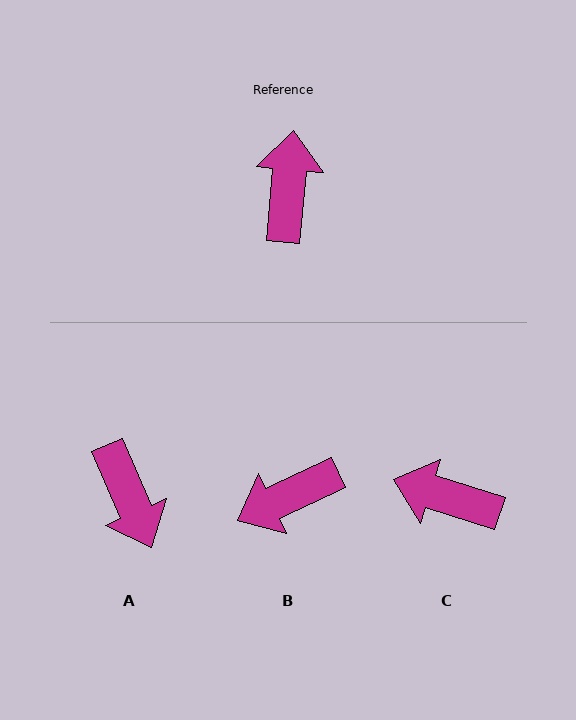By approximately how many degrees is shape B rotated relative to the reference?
Approximately 120 degrees counter-clockwise.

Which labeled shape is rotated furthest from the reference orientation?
A, about 151 degrees away.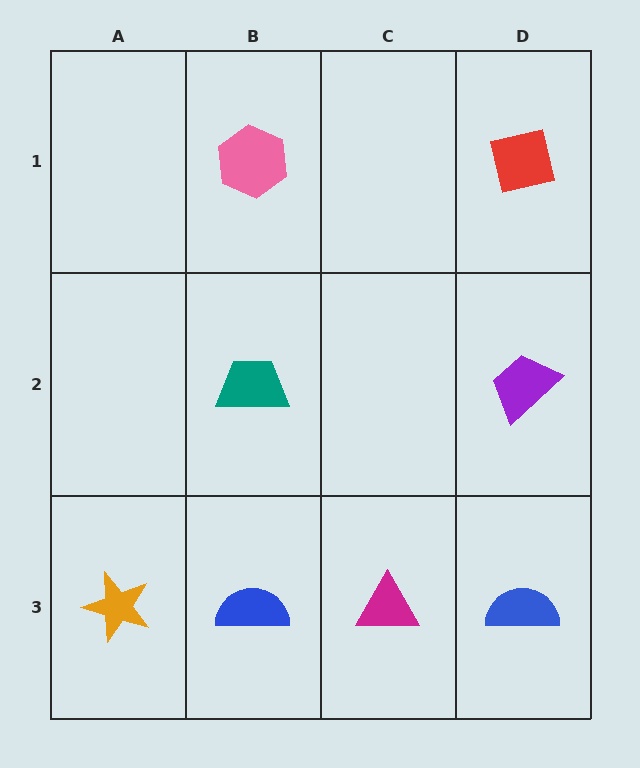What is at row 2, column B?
A teal trapezoid.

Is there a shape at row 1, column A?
No, that cell is empty.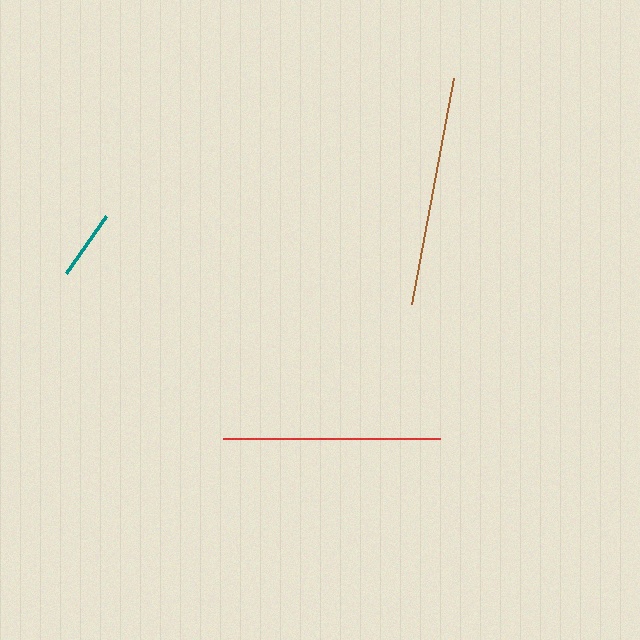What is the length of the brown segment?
The brown segment is approximately 230 pixels long.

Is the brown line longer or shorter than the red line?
The brown line is longer than the red line.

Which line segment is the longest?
The brown line is the longest at approximately 230 pixels.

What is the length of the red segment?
The red segment is approximately 218 pixels long.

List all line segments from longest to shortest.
From longest to shortest: brown, red, teal.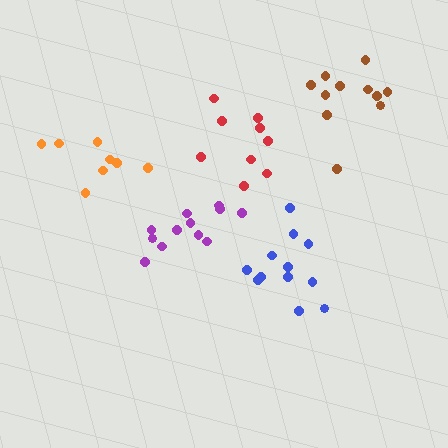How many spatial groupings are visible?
There are 5 spatial groupings.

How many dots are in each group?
Group 1: 8 dots, Group 2: 12 dots, Group 3: 12 dots, Group 4: 9 dots, Group 5: 11 dots (52 total).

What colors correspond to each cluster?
The clusters are colored: orange, purple, blue, red, brown.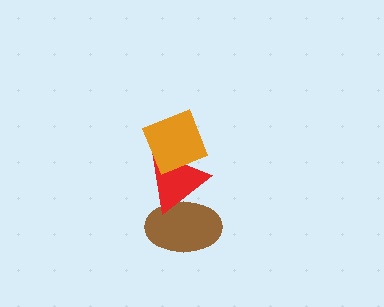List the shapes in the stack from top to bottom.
From top to bottom: the orange diamond, the red triangle, the brown ellipse.